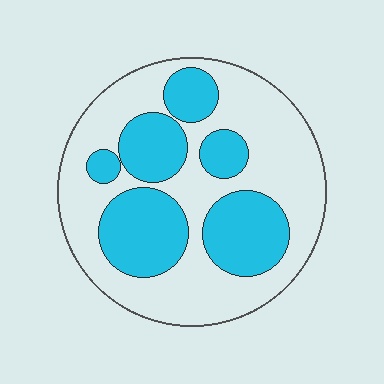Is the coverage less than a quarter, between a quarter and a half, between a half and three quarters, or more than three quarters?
Between a quarter and a half.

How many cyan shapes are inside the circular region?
6.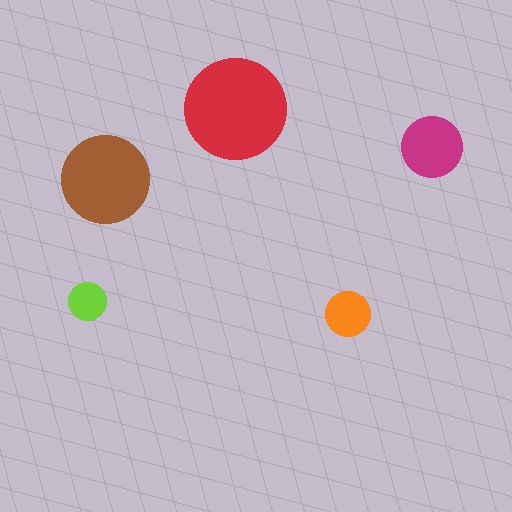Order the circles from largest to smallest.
the red one, the brown one, the magenta one, the orange one, the lime one.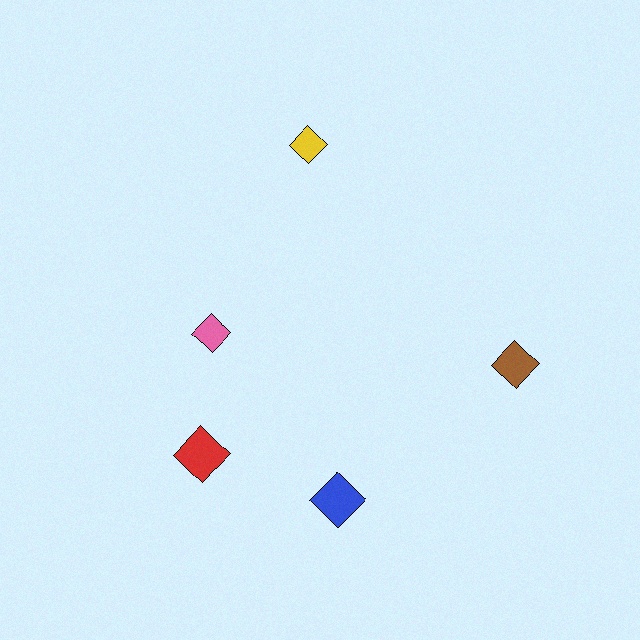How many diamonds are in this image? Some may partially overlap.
There are 5 diamonds.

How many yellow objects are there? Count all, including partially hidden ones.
There is 1 yellow object.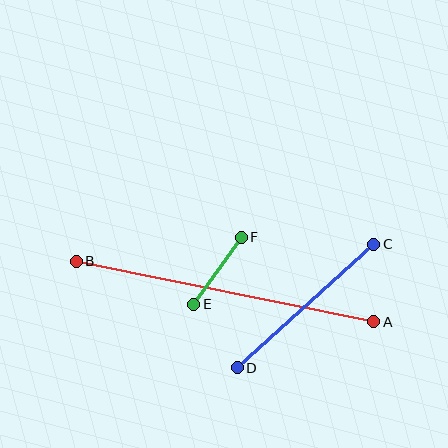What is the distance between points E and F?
The distance is approximately 82 pixels.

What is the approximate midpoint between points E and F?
The midpoint is at approximately (217, 271) pixels.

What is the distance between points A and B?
The distance is approximately 304 pixels.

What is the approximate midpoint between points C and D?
The midpoint is at approximately (306, 306) pixels.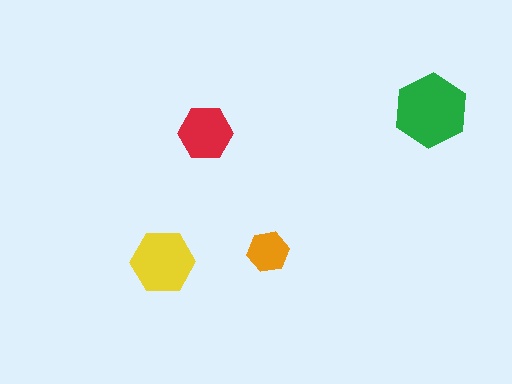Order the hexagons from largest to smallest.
the green one, the yellow one, the red one, the orange one.